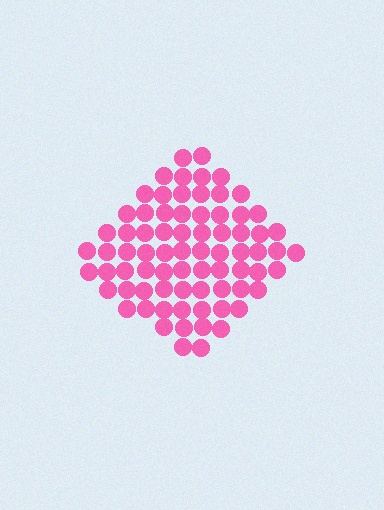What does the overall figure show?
The overall figure shows a diamond.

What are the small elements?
The small elements are circles.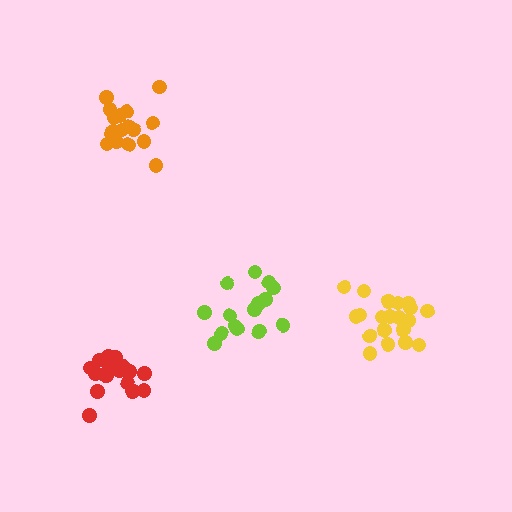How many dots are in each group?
Group 1: 15 dots, Group 2: 18 dots, Group 3: 20 dots, Group 4: 20 dots (73 total).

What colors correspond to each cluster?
The clusters are colored: lime, orange, yellow, red.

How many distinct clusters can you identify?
There are 4 distinct clusters.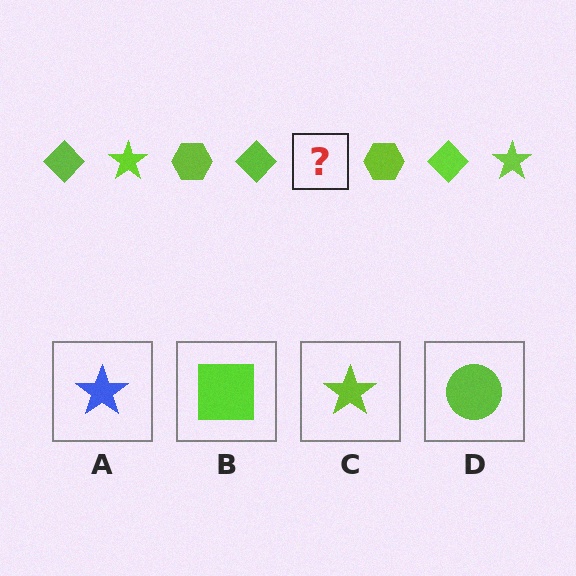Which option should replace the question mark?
Option C.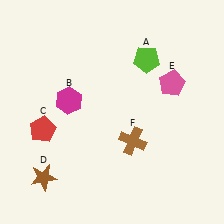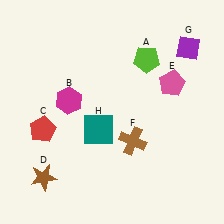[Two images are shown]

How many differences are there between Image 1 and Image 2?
There are 2 differences between the two images.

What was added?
A purple diamond (G), a teal square (H) were added in Image 2.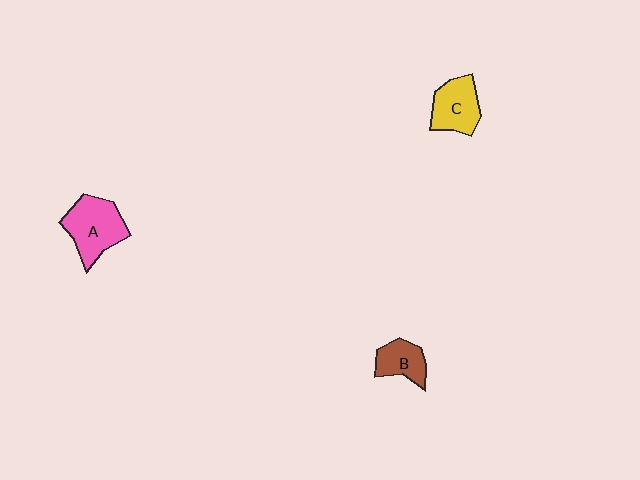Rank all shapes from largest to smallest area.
From largest to smallest: A (pink), C (yellow), B (brown).